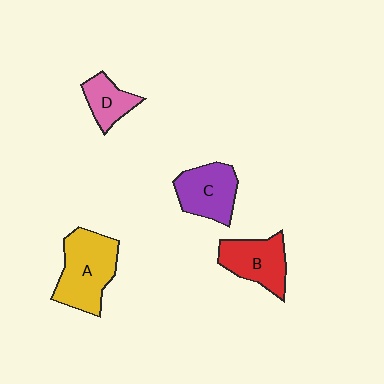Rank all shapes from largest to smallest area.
From largest to smallest: A (yellow), C (purple), B (red), D (pink).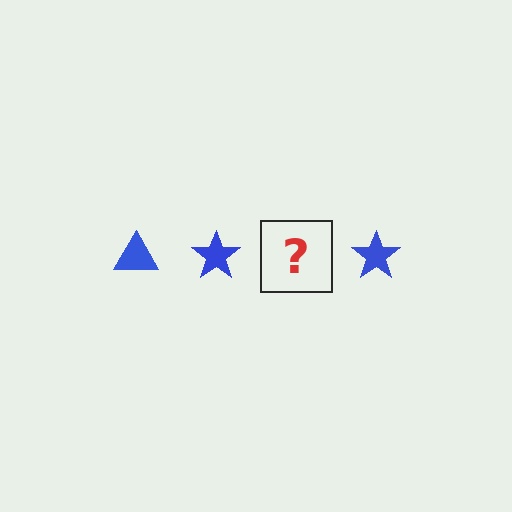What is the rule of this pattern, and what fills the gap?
The rule is that the pattern cycles through triangle, star shapes in blue. The gap should be filled with a blue triangle.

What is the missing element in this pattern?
The missing element is a blue triangle.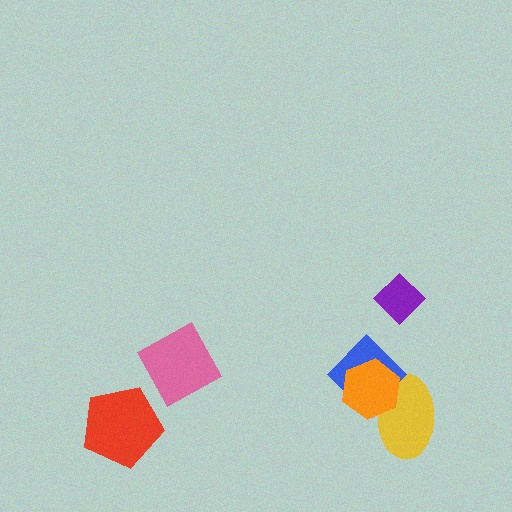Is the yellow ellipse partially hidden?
Yes, it is partially covered by another shape.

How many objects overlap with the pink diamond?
0 objects overlap with the pink diamond.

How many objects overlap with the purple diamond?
0 objects overlap with the purple diamond.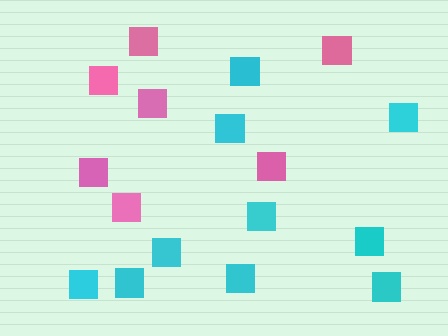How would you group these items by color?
There are 2 groups: one group of pink squares (7) and one group of cyan squares (10).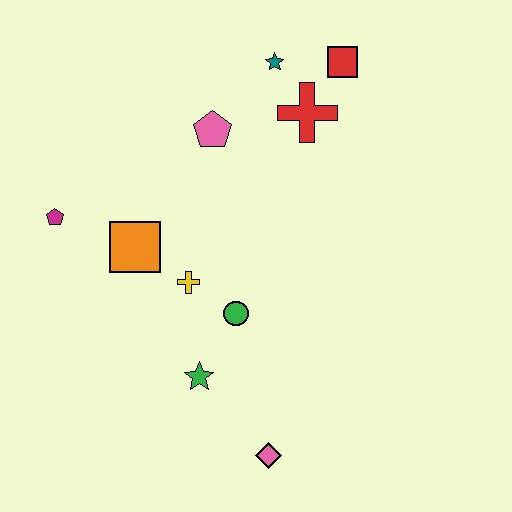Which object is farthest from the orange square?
The red square is farthest from the orange square.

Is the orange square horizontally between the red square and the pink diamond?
No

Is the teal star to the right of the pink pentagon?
Yes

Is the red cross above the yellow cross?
Yes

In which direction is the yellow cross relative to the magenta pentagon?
The yellow cross is to the right of the magenta pentagon.